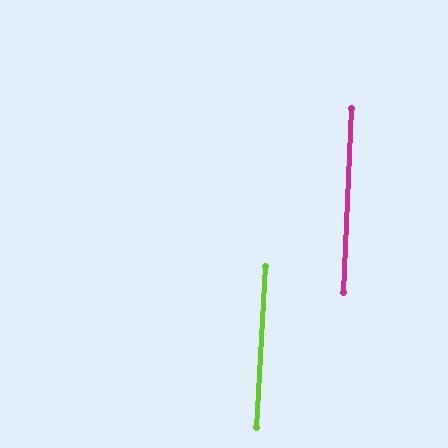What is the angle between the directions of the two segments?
Approximately 1 degree.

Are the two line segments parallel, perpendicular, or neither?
Parallel — their directions differ by only 0.8°.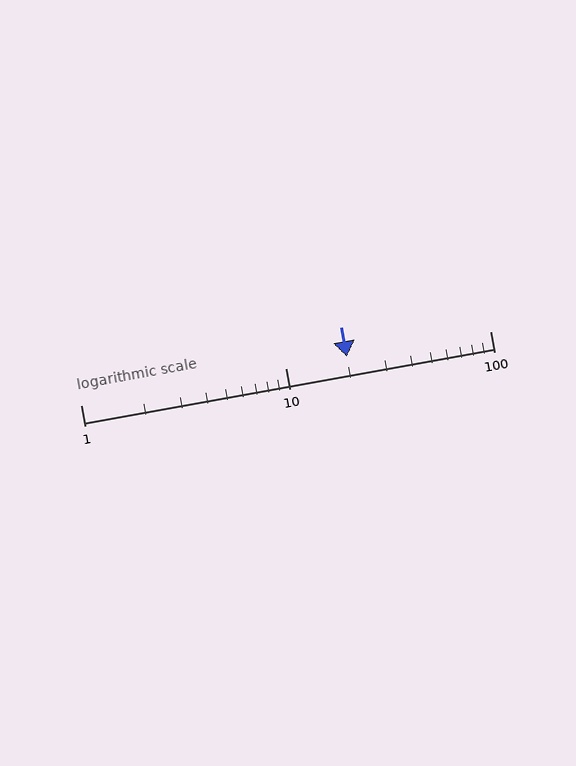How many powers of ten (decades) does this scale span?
The scale spans 2 decades, from 1 to 100.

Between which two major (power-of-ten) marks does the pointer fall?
The pointer is between 10 and 100.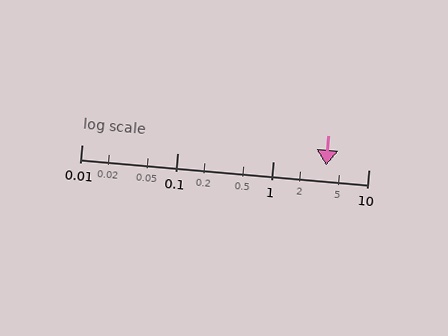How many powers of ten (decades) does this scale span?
The scale spans 3 decades, from 0.01 to 10.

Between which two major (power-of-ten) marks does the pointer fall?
The pointer is between 1 and 10.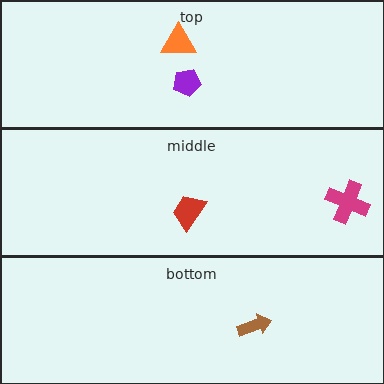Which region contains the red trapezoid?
The middle region.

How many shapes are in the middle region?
2.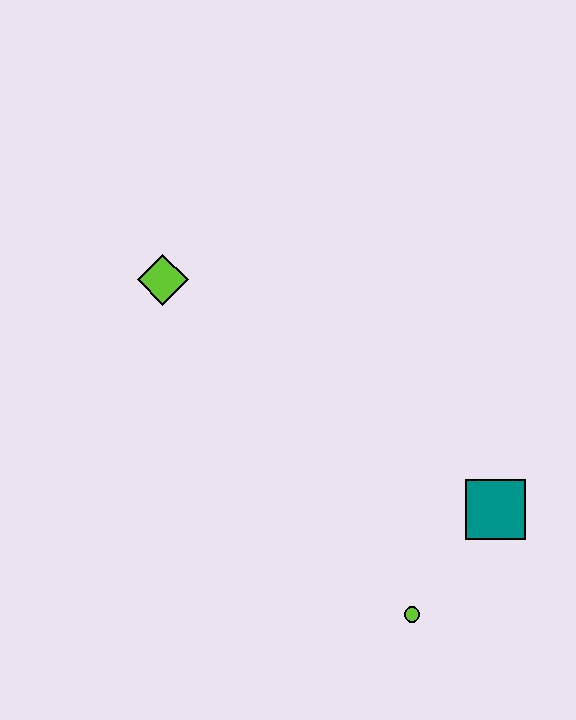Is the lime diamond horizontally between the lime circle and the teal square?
No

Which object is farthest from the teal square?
The lime diamond is farthest from the teal square.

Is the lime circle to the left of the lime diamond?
No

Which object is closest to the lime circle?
The teal square is closest to the lime circle.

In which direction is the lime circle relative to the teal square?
The lime circle is below the teal square.